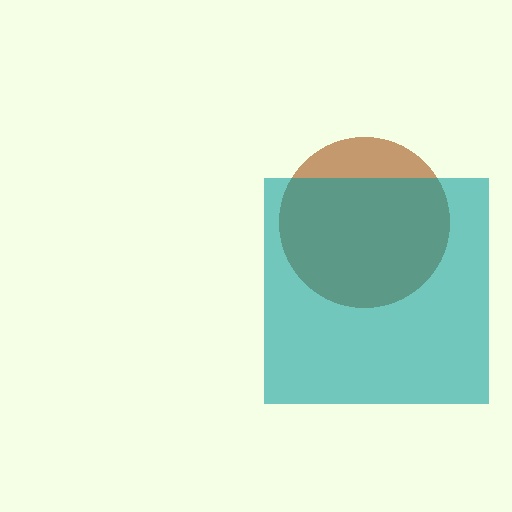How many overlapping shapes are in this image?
There are 2 overlapping shapes in the image.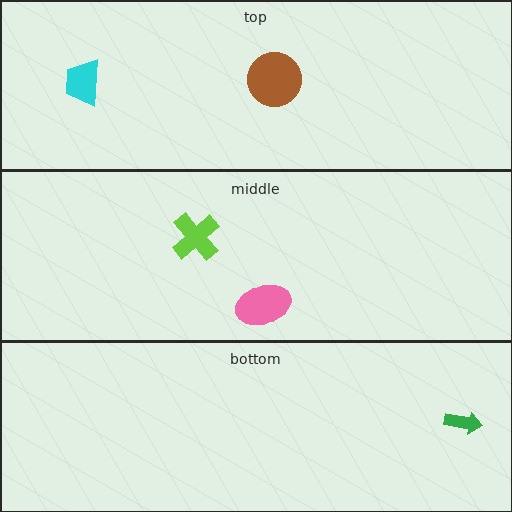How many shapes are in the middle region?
2.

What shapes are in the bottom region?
The green arrow.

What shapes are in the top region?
The cyan trapezoid, the brown circle.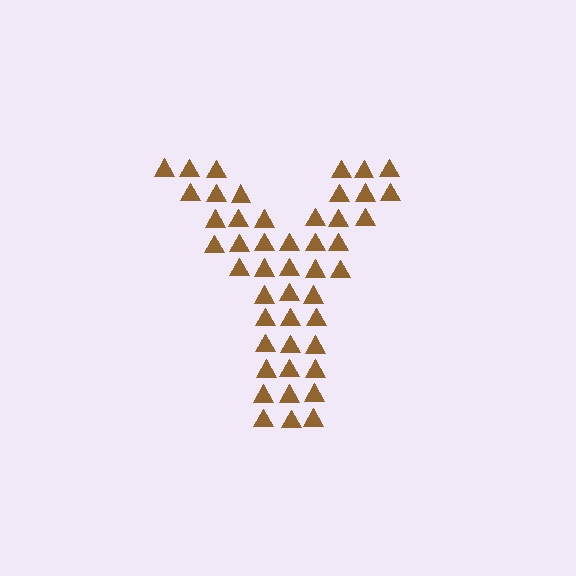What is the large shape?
The large shape is the letter Y.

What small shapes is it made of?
It is made of small triangles.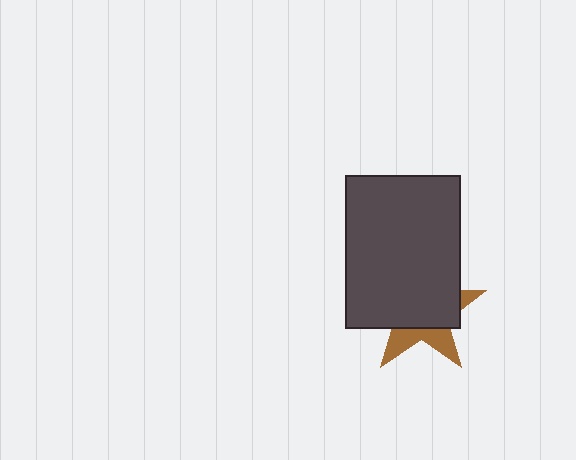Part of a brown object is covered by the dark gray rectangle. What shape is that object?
It is a star.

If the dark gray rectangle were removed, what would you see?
You would see the complete brown star.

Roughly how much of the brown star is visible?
A small part of it is visible (roughly 32%).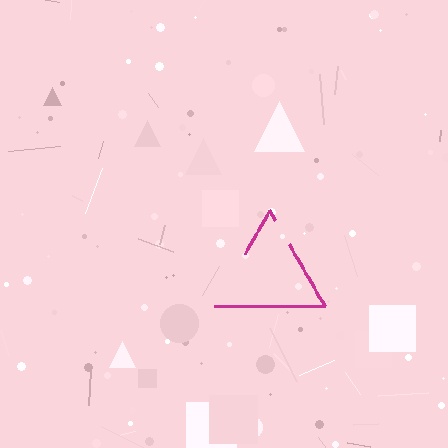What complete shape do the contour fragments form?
The contour fragments form a triangle.